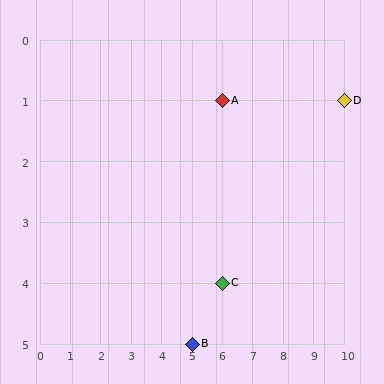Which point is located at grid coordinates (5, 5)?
Point B is at (5, 5).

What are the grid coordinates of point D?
Point D is at grid coordinates (10, 1).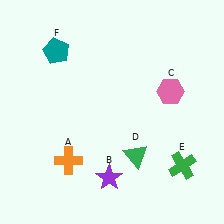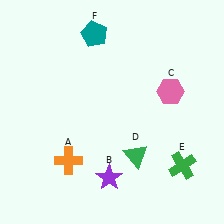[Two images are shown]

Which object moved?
The teal pentagon (F) moved right.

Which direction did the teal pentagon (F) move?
The teal pentagon (F) moved right.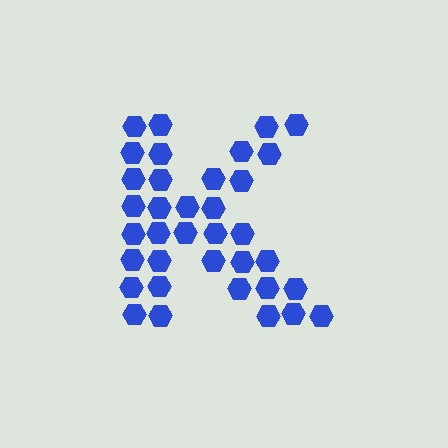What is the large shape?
The large shape is the letter K.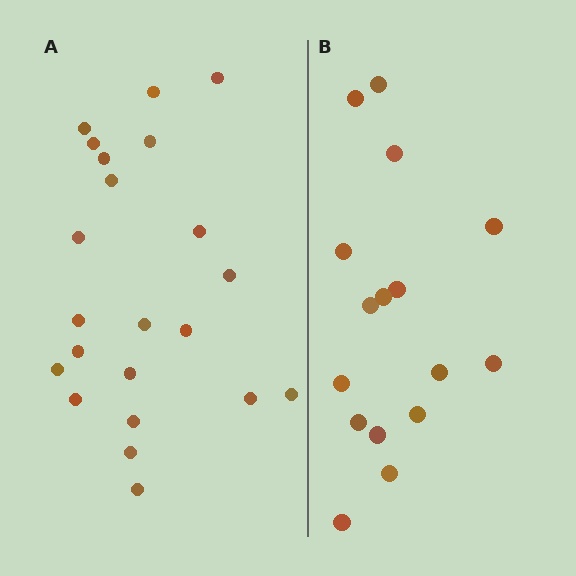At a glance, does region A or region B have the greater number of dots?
Region A (the left region) has more dots.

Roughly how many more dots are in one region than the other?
Region A has about 6 more dots than region B.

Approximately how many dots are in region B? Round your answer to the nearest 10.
About 20 dots. (The exact count is 16, which rounds to 20.)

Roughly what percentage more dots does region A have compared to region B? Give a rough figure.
About 40% more.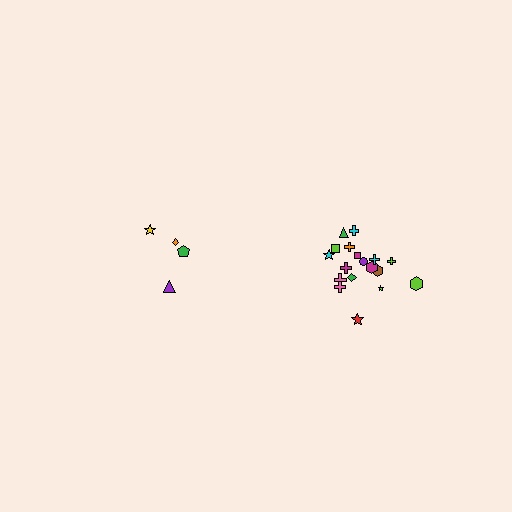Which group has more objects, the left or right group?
The right group.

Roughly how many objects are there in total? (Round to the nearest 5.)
Roughly 20 objects in total.